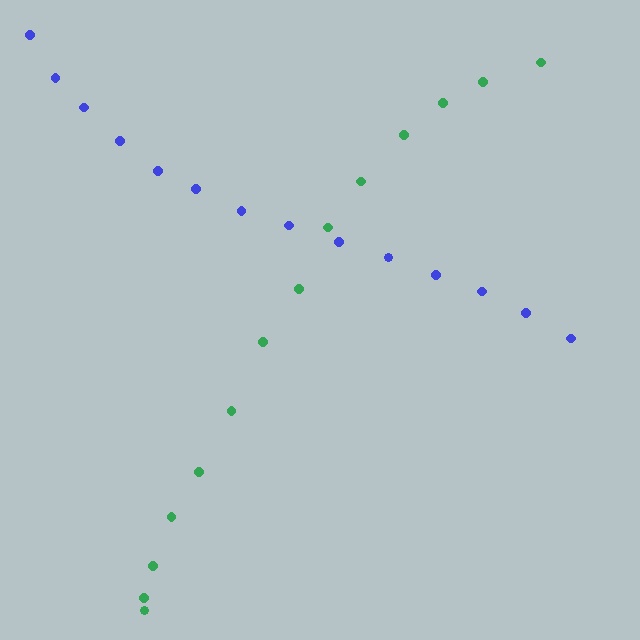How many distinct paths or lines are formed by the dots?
There are 2 distinct paths.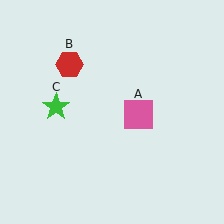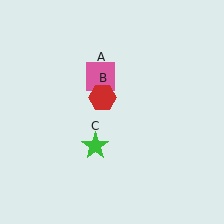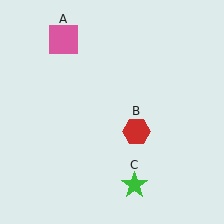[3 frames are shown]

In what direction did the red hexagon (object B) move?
The red hexagon (object B) moved down and to the right.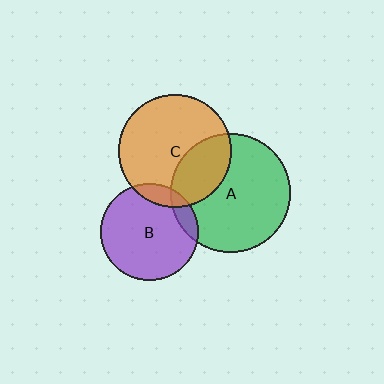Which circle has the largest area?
Circle A (green).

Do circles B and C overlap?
Yes.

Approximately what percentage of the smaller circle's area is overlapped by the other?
Approximately 10%.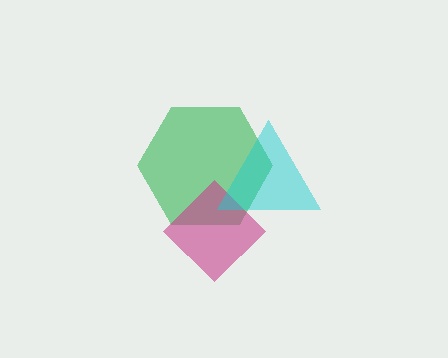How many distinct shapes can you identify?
There are 3 distinct shapes: a green hexagon, a magenta diamond, a cyan triangle.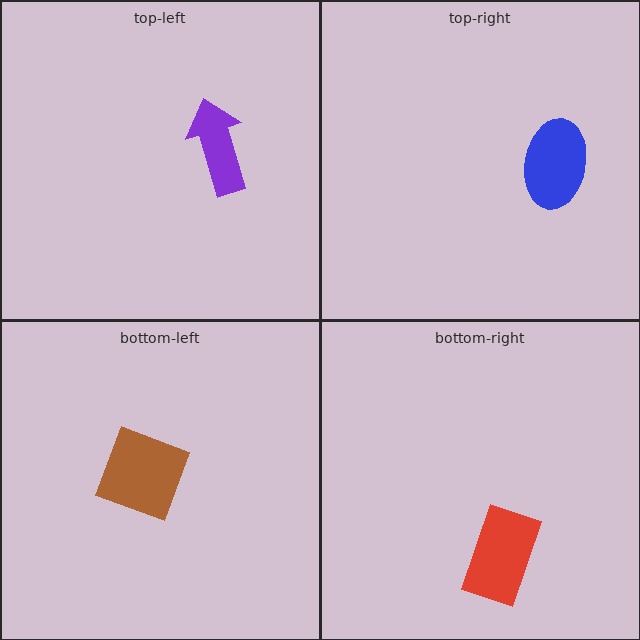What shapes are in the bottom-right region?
The red rectangle.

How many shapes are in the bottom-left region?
1.